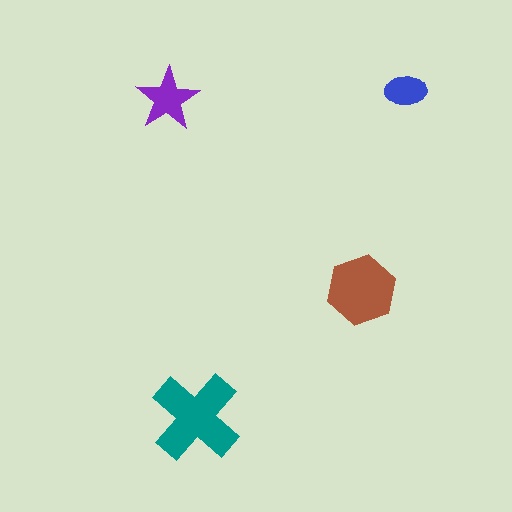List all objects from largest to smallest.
The teal cross, the brown hexagon, the purple star, the blue ellipse.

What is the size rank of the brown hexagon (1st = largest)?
2nd.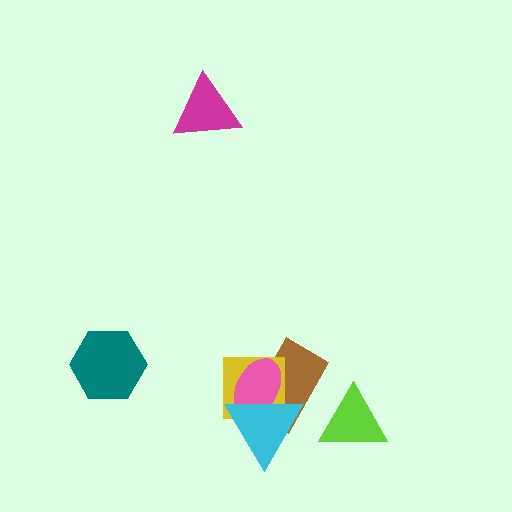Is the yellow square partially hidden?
Yes, it is partially covered by another shape.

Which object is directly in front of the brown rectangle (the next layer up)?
The yellow square is directly in front of the brown rectangle.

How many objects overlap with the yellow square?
3 objects overlap with the yellow square.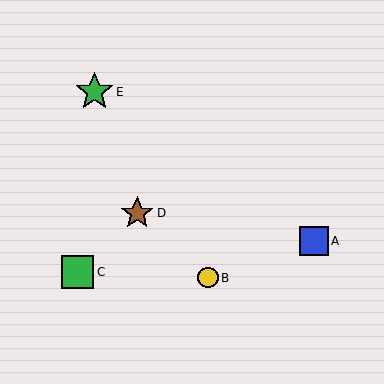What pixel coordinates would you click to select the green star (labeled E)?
Click at (94, 92) to select the green star E.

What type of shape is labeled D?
Shape D is a brown star.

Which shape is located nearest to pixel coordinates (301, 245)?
The blue square (labeled A) at (314, 241) is nearest to that location.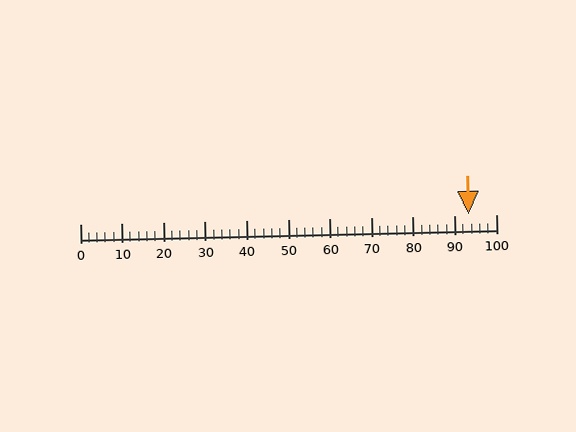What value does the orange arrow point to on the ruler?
The orange arrow points to approximately 93.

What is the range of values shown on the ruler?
The ruler shows values from 0 to 100.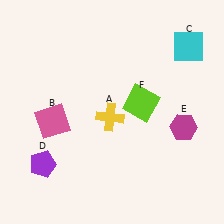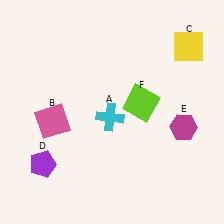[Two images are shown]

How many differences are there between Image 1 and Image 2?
There are 2 differences between the two images.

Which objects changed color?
A changed from yellow to cyan. C changed from cyan to yellow.